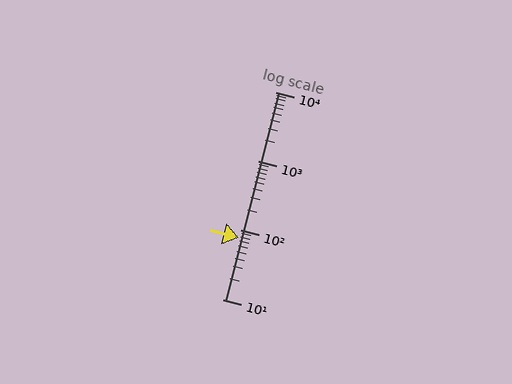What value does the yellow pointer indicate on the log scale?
The pointer indicates approximately 78.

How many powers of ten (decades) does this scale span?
The scale spans 3 decades, from 10 to 10000.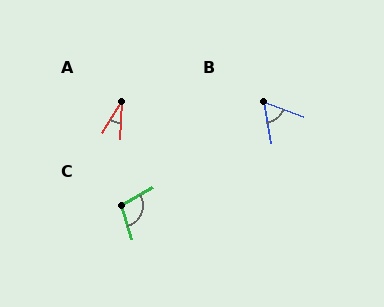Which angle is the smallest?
A, at approximately 29 degrees.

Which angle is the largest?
C, at approximately 102 degrees.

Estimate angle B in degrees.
Approximately 61 degrees.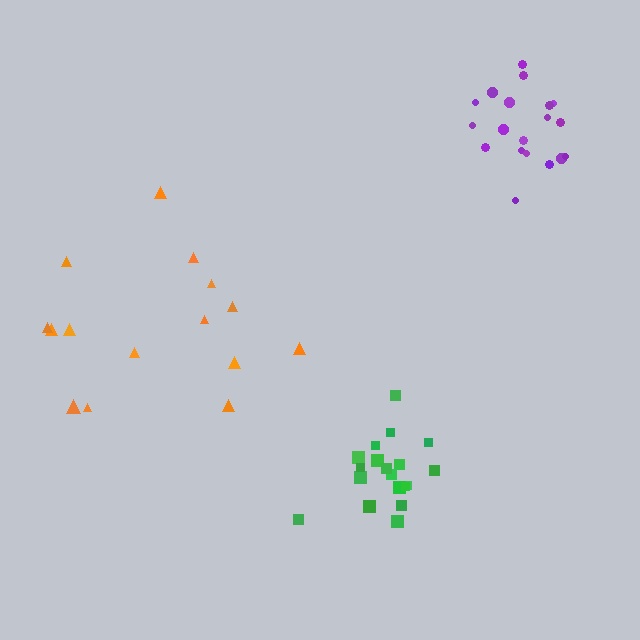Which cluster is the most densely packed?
Purple.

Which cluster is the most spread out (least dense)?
Orange.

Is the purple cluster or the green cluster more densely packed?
Purple.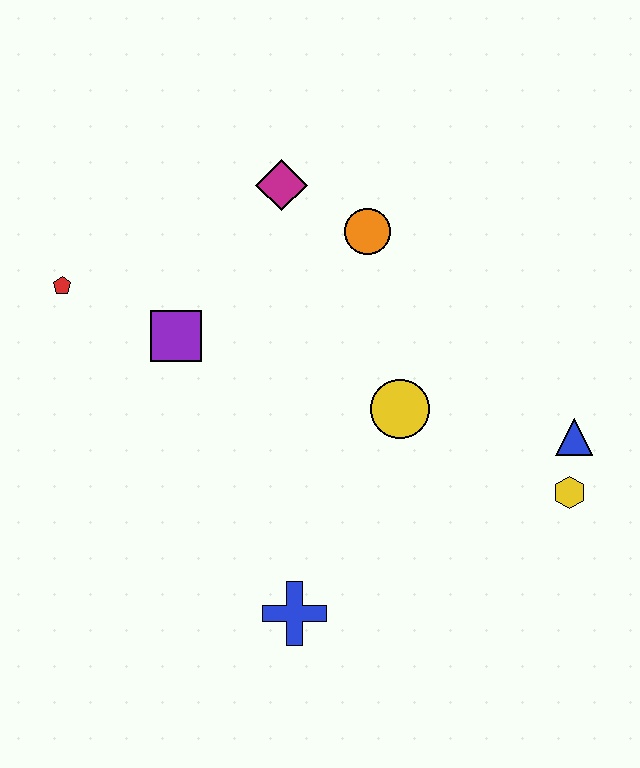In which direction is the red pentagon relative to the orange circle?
The red pentagon is to the left of the orange circle.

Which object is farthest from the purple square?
The yellow hexagon is farthest from the purple square.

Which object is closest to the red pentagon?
The purple square is closest to the red pentagon.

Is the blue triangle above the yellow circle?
No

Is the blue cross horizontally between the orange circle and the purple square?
Yes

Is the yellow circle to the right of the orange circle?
Yes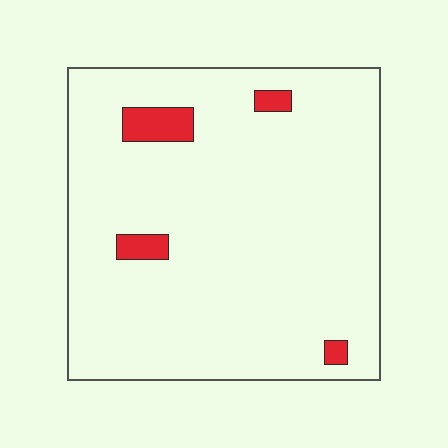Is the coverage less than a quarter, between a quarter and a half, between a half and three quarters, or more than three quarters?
Less than a quarter.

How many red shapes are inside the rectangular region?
4.